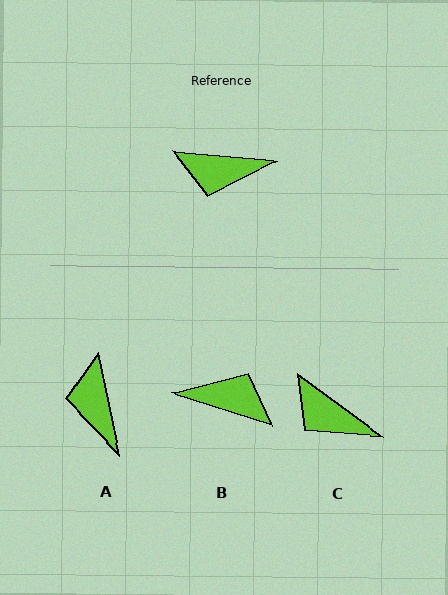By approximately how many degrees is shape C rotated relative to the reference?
Approximately 31 degrees clockwise.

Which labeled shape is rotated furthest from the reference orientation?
B, about 167 degrees away.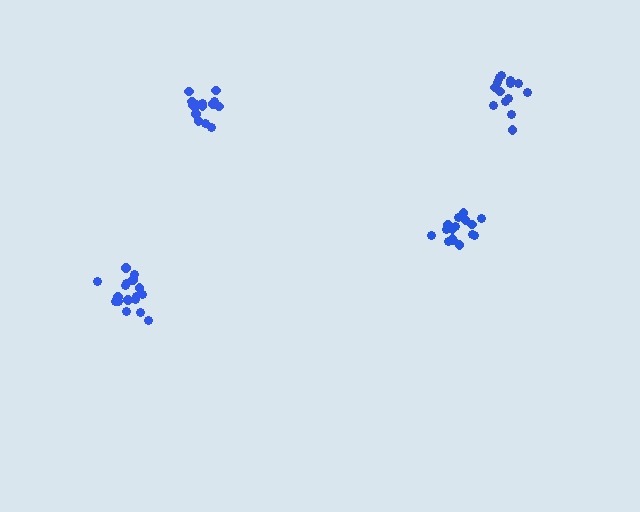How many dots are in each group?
Group 1: 15 dots, Group 2: 17 dots, Group 3: 14 dots, Group 4: 17 dots (63 total).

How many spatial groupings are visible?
There are 4 spatial groupings.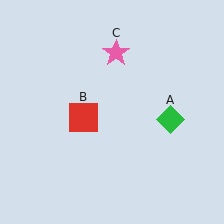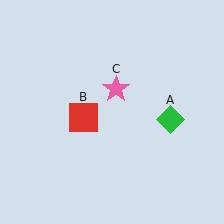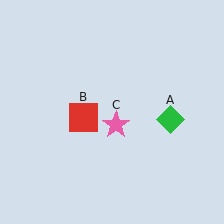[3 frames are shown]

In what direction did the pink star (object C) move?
The pink star (object C) moved down.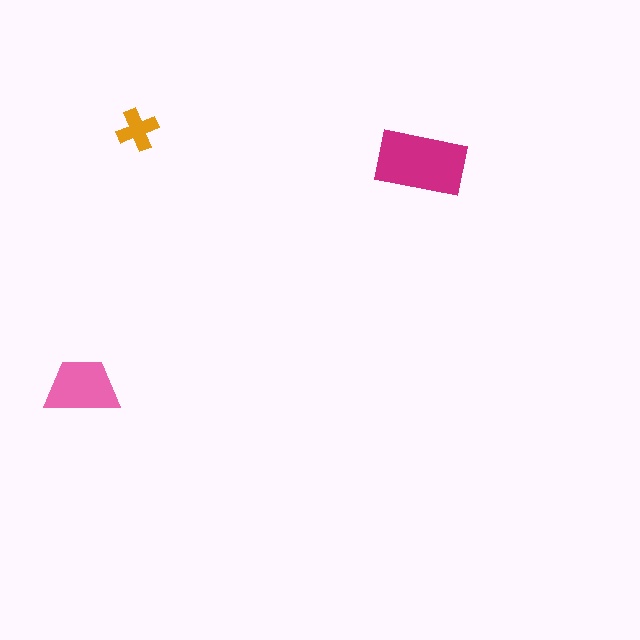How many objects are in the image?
There are 3 objects in the image.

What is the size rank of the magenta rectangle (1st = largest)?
1st.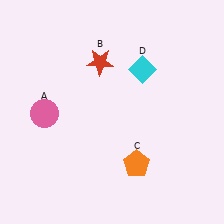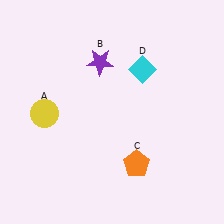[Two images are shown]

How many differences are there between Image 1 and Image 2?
There are 2 differences between the two images.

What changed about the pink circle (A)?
In Image 1, A is pink. In Image 2, it changed to yellow.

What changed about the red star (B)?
In Image 1, B is red. In Image 2, it changed to purple.